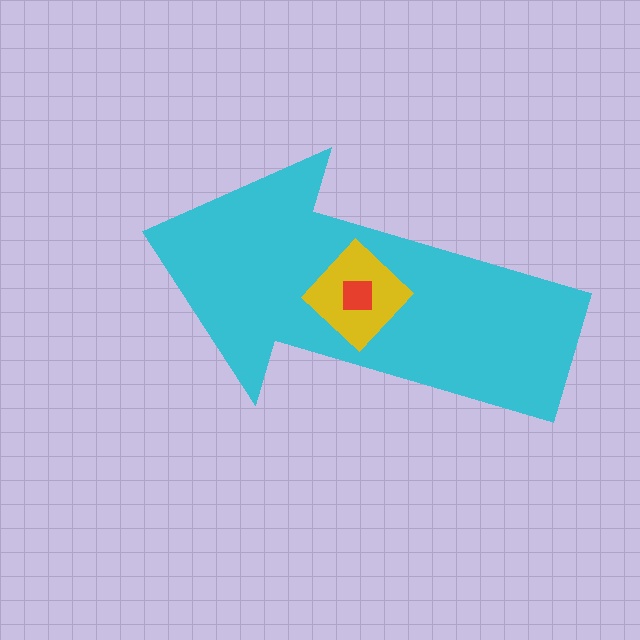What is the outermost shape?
The cyan arrow.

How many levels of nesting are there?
3.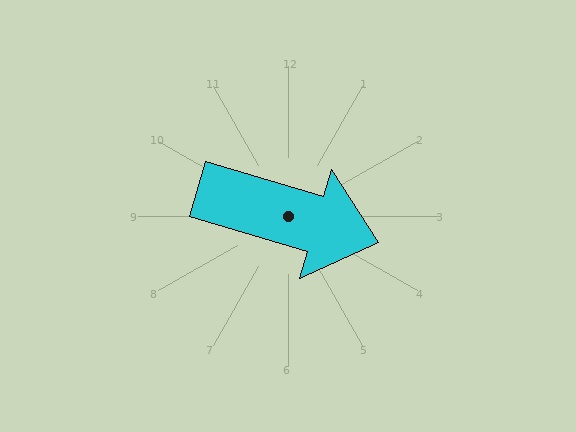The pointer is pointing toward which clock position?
Roughly 4 o'clock.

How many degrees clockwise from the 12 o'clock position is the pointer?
Approximately 106 degrees.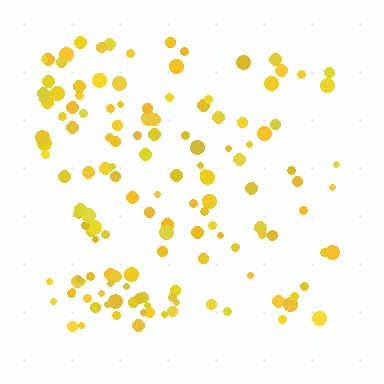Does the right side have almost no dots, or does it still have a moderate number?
Still a moderate number, just noticeably fewer than the left.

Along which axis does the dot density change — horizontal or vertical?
Horizontal.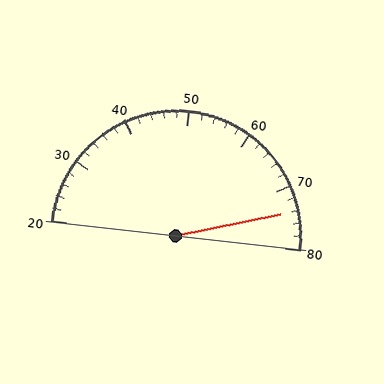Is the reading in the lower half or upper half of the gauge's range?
The reading is in the upper half of the range (20 to 80).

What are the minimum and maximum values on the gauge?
The gauge ranges from 20 to 80.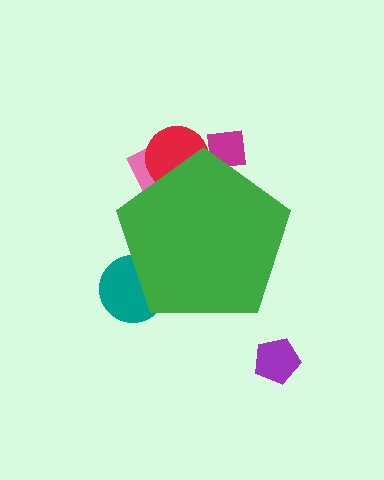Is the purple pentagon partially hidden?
No, the purple pentagon is fully visible.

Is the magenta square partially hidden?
Yes, the magenta square is partially hidden behind the green pentagon.